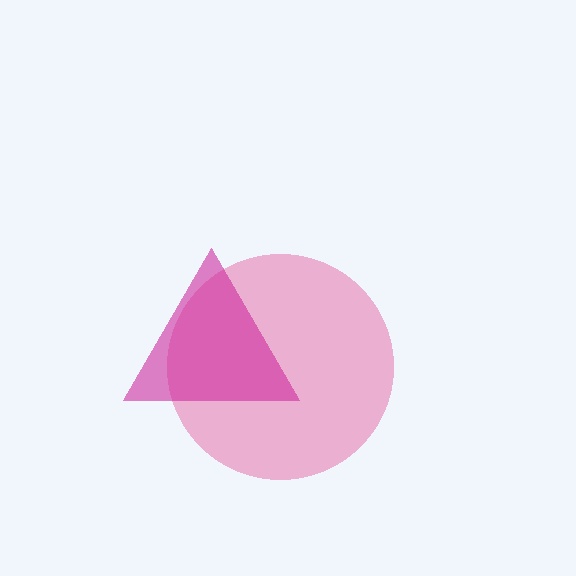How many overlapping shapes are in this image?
There are 2 overlapping shapes in the image.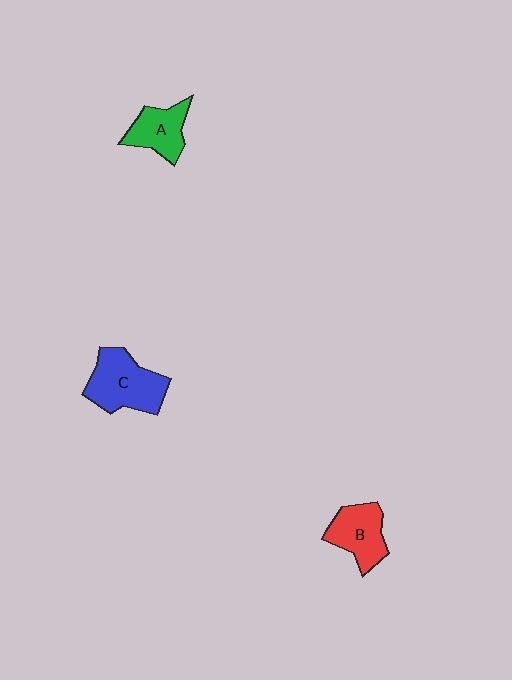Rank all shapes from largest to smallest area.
From largest to smallest: C (blue), B (red), A (green).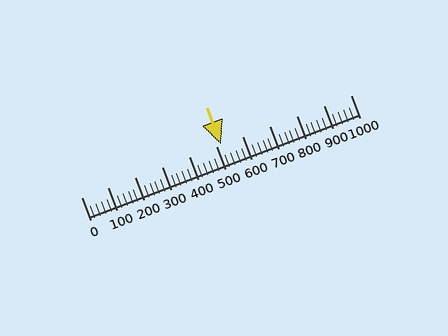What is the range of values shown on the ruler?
The ruler shows values from 0 to 1000.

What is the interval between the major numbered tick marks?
The major tick marks are spaced 100 units apart.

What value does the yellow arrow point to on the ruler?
The yellow arrow points to approximately 520.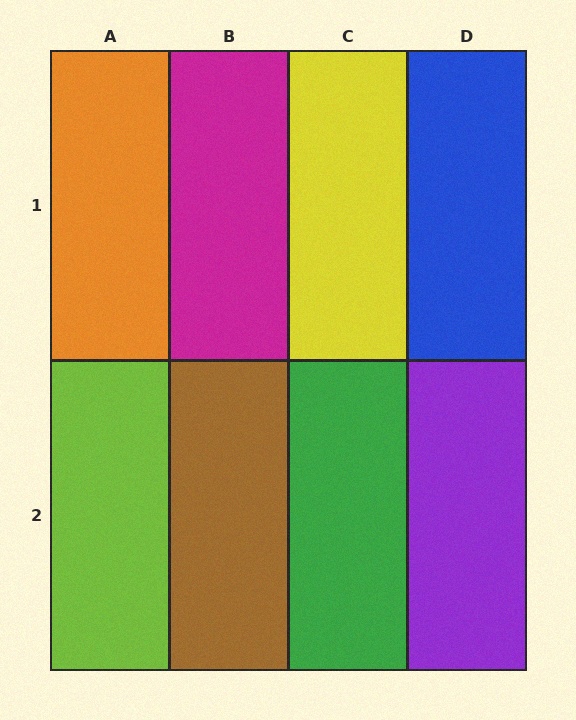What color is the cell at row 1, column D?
Blue.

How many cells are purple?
1 cell is purple.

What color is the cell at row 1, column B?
Magenta.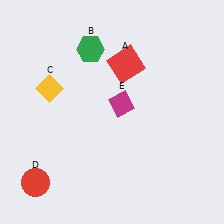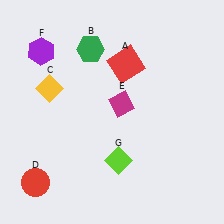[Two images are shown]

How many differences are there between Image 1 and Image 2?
There are 2 differences between the two images.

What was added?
A purple hexagon (F), a lime diamond (G) were added in Image 2.